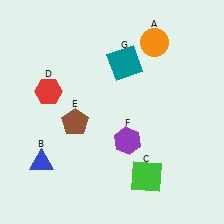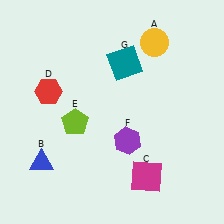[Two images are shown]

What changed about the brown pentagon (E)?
In Image 1, E is brown. In Image 2, it changed to lime.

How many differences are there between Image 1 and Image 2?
There are 3 differences between the two images.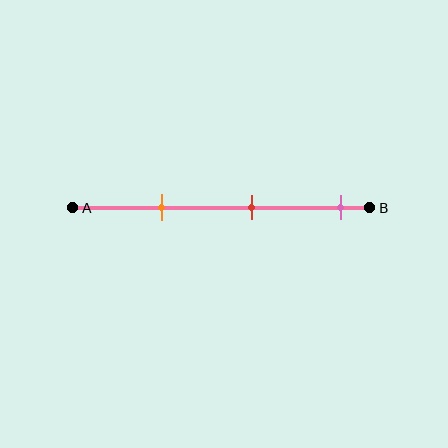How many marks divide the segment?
There are 3 marks dividing the segment.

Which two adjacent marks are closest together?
The orange and red marks are the closest adjacent pair.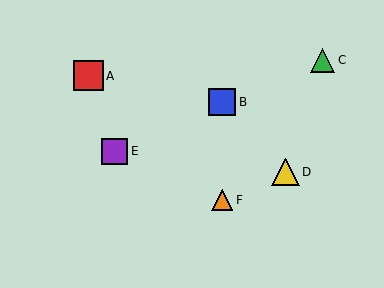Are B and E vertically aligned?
No, B is at x≈222 and E is at x≈115.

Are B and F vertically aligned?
Yes, both are at x≈222.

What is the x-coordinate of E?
Object E is at x≈115.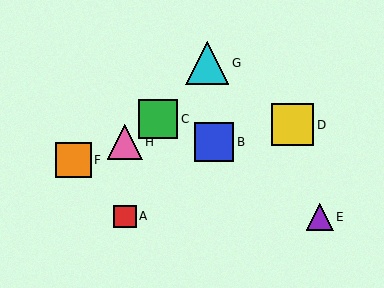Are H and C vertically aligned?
No, H is at x≈125 and C is at x≈158.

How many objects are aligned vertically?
2 objects (A, H) are aligned vertically.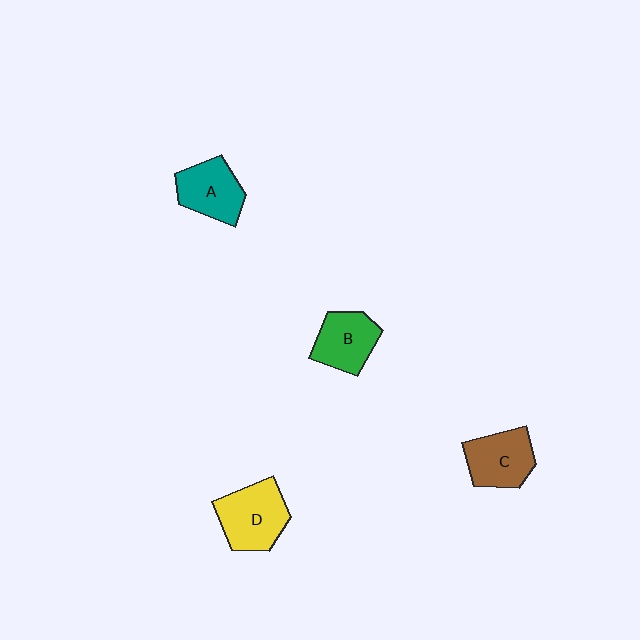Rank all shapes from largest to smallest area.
From largest to smallest: D (yellow), C (brown), A (teal), B (green).